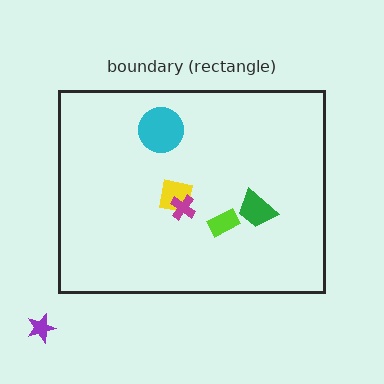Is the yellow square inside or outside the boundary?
Inside.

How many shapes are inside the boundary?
5 inside, 1 outside.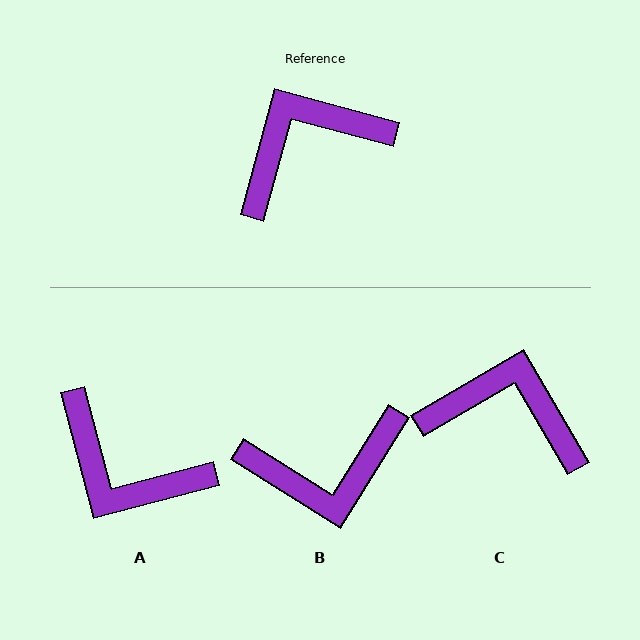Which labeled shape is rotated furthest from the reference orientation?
B, about 163 degrees away.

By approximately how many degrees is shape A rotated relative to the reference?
Approximately 120 degrees counter-clockwise.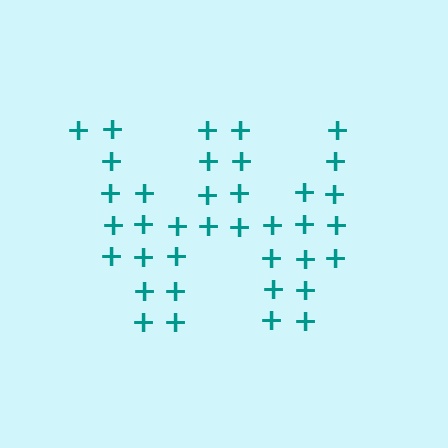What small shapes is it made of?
It is made of small plus signs.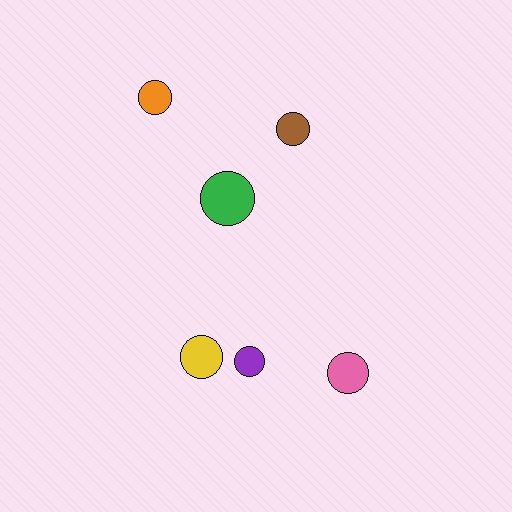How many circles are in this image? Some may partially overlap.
There are 6 circles.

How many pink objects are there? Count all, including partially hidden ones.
There is 1 pink object.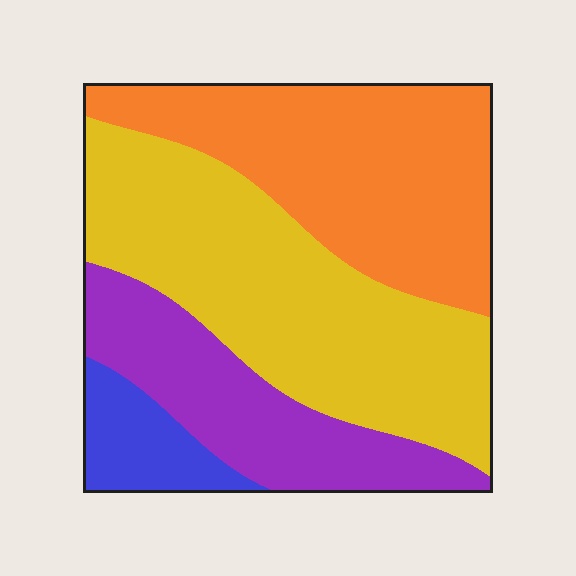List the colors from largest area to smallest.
From largest to smallest: yellow, orange, purple, blue.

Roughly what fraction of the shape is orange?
Orange covers 32% of the shape.